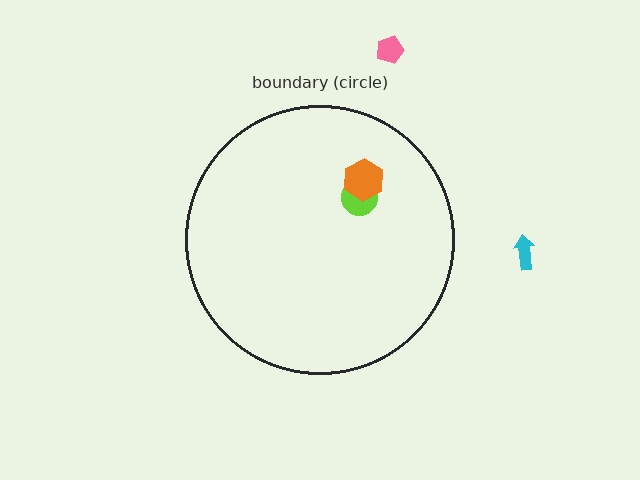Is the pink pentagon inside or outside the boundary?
Outside.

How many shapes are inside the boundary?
2 inside, 2 outside.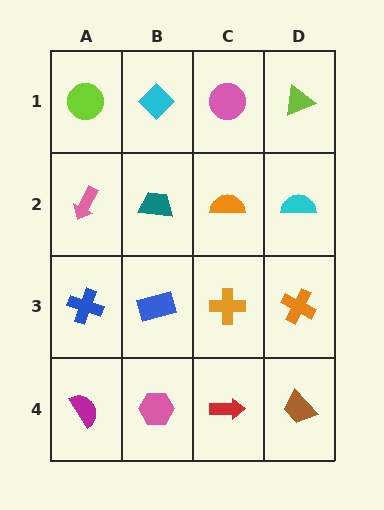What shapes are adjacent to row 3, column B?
A teal trapezoid (row 2, column B), a pink hexagon (row 4, column B), a blue cross (row 3, column A), an orange cross (row 3, column C).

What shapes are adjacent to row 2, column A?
A lime circle (row 1, column A), a blue cross (row 3, column A), a teal trapezoid (row 2, column B).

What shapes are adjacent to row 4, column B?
A blue rectangle (row 3, column B), a magenta semicircle (row 4, column A), a red arrow (row 4, column C).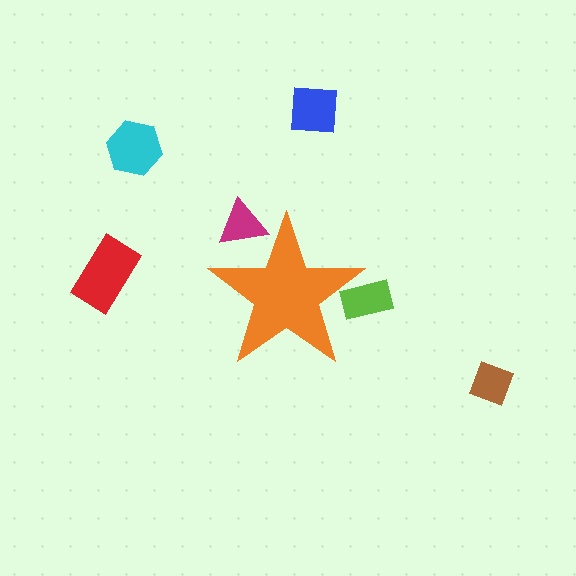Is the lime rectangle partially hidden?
Yes, the lime rectangle is partially hidden behind the orange star.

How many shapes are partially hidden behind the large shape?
2 shapes are partially hidden.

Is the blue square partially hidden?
No, the blue square is fully visible.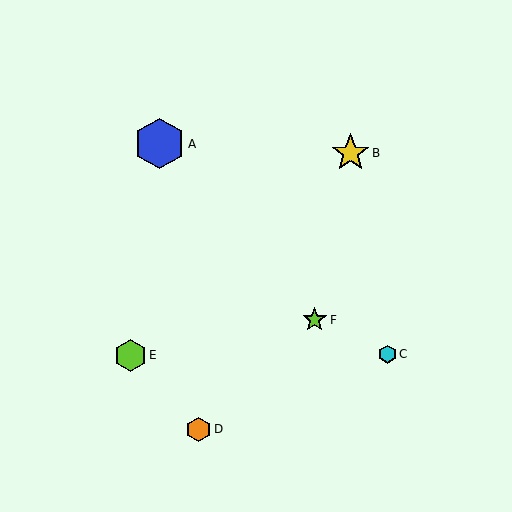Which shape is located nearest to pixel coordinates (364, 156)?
The yellow star (labeled B) at (350, 153) is nearest to that location.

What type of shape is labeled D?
Shape D is an orange hexagon.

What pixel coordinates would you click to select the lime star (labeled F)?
Click at (315, 320) to select the lime star F.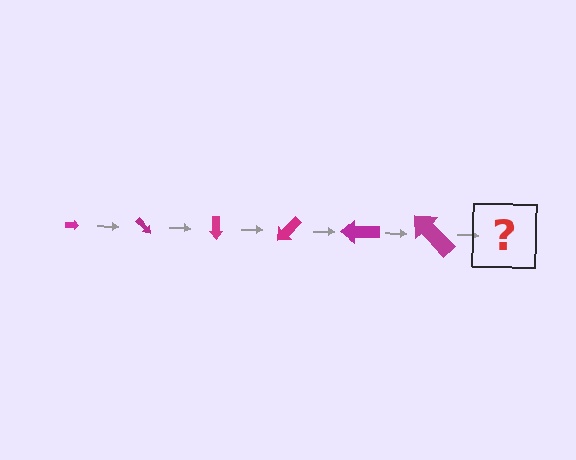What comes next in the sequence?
The next element should be an arrow, larger than the previous one and rotated 270 degrees from the start.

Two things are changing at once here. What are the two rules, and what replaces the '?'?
The two rules are that the arrow grows larger each step and it rotates 45 degrees each step. The '?' should be an arrow, larger than the previous one and rotated 270 degrees from the start.